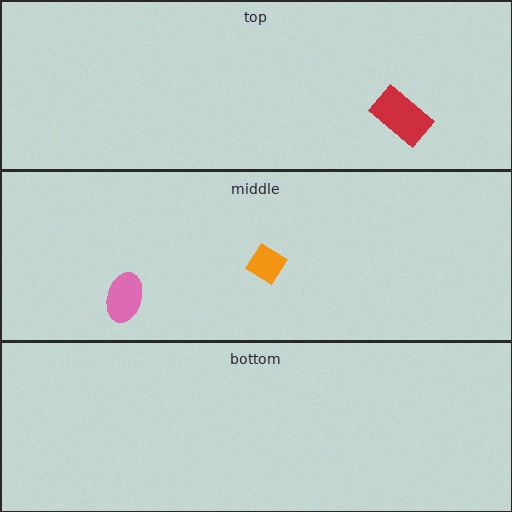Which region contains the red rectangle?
The top region.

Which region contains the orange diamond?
The middle region.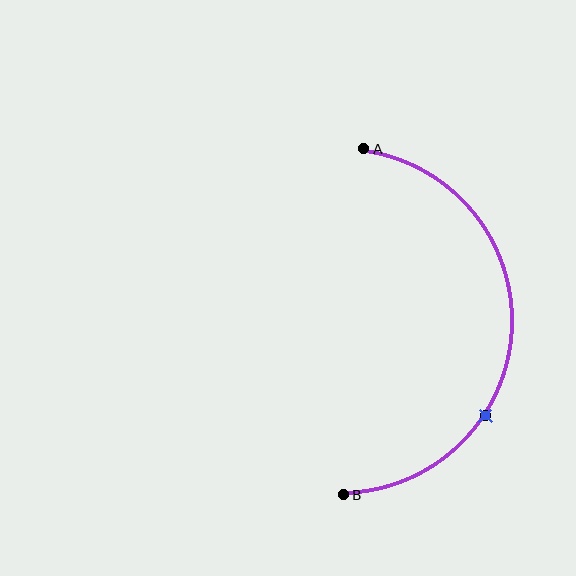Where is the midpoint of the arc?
The arc midpoint is the point on the curve farthest from the straight line joining A and B. It sits to the right of that line.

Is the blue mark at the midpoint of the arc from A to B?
No. The blue mark lies on the arc but is closer to endpoint B. The arc midpoint would be at the point on the curve equidistant along the arc from both A and B.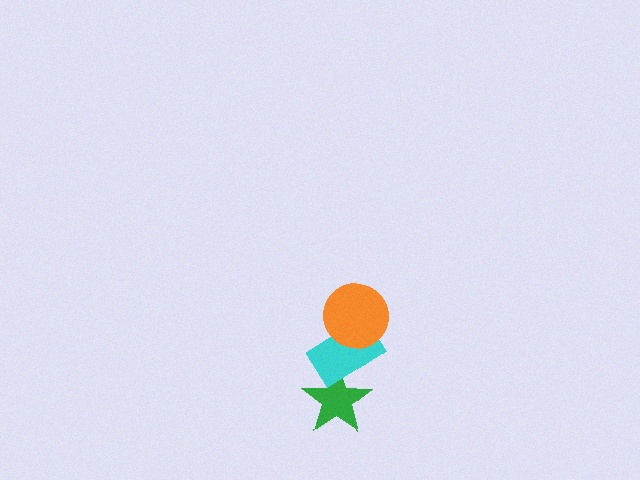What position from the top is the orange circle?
The orange circle is 1st from the top.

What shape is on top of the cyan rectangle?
The orange circle is on top of the cyan rectangle.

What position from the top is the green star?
The green star is 3rd from the top.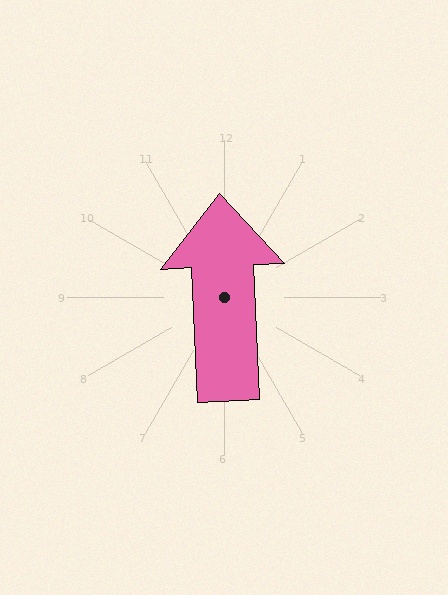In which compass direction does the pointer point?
North.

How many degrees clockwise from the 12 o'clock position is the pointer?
Approximately 357 degrees.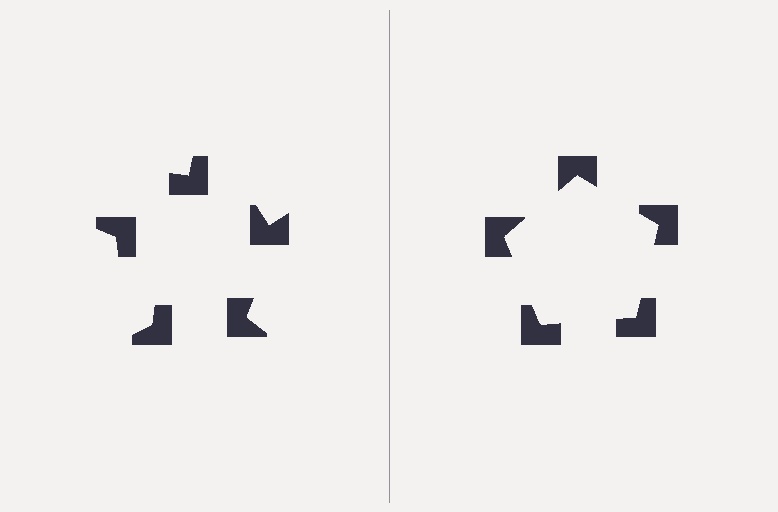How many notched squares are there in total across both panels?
10 — 5 on each side.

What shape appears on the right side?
An illusory pentagon.